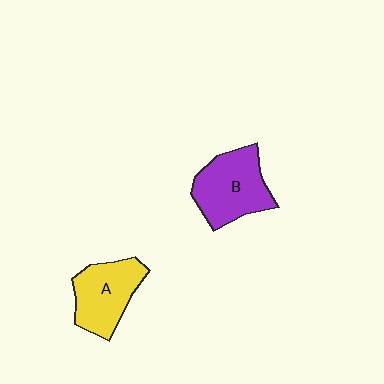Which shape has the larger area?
Shape B (purple).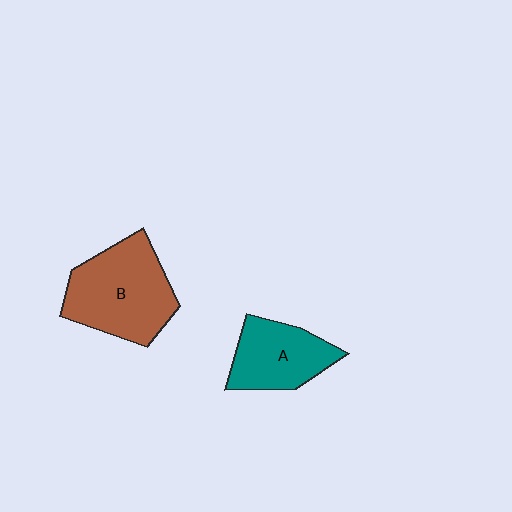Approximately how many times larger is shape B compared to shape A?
Approximately 1.4 times.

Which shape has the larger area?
Shape B (brown).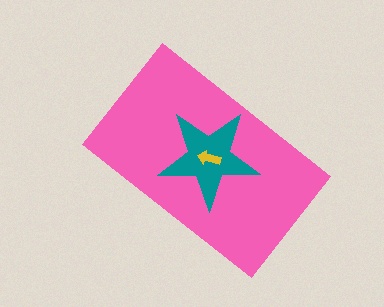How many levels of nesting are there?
3.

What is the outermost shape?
The pink rectangle.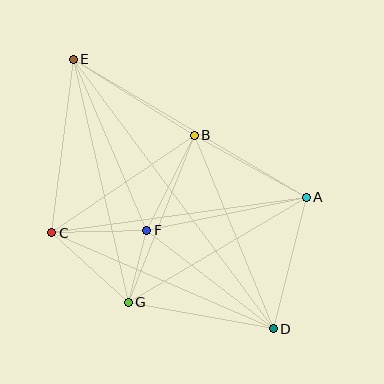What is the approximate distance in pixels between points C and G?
The distance between C and G is approximately 103 pixels.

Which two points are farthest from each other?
Points D and E are farthest from each other.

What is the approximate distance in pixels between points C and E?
The distance between C and E is approximately 175 pixels.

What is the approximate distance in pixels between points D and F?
The distance between D and F is approximately 160 pixels.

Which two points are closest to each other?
Points F and G are closest to each other.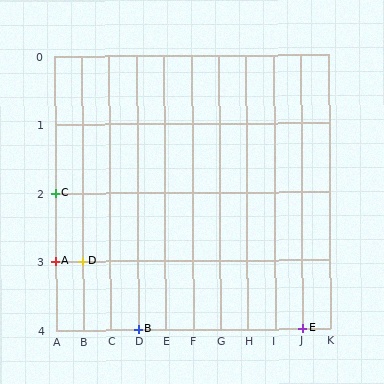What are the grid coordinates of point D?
Point D is at grid coordinates (B, 3).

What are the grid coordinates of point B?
Point B is at grid coordinates (D, 4).